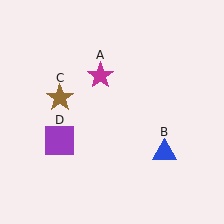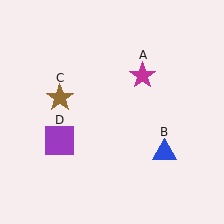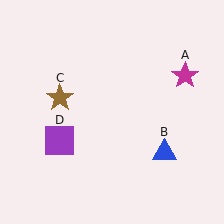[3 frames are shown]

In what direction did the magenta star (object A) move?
The magenta star (object A) moved right.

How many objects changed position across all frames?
1 object changed position: magenta star (object A).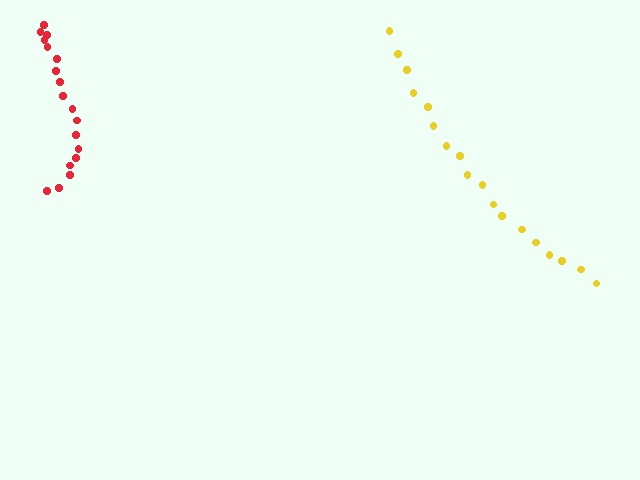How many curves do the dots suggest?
There are 2 distinct paths.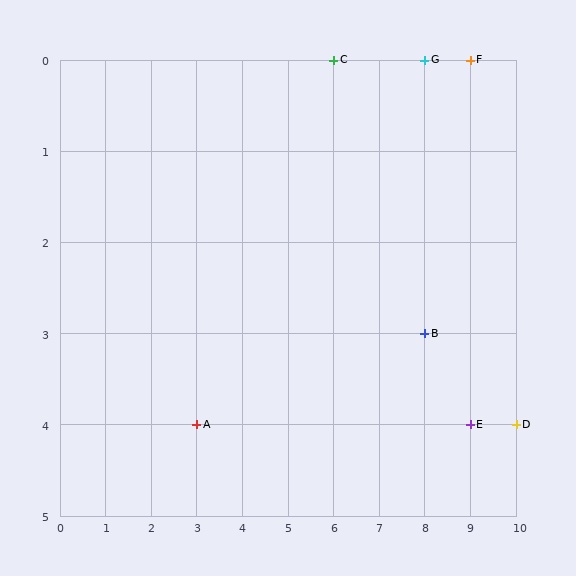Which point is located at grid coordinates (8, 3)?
Point B is at (8, 3).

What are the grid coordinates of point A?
Point A is at grid coordinates (3, 4).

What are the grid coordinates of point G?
Point G is at grid coordinates (8, 0).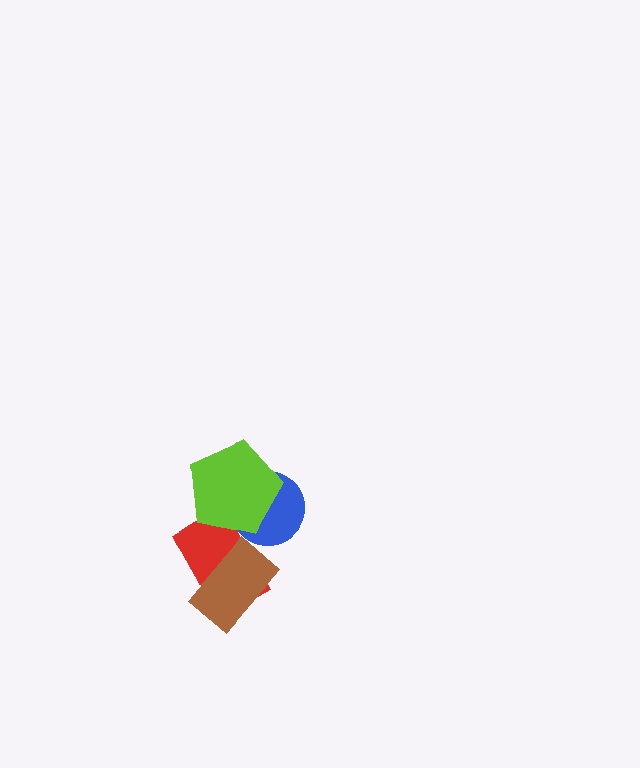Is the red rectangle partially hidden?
Yes, it is partially covered by another shape.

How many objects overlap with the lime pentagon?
2 objects overlap with the lime pentagon.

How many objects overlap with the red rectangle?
3 objects overlap with the red rectangle.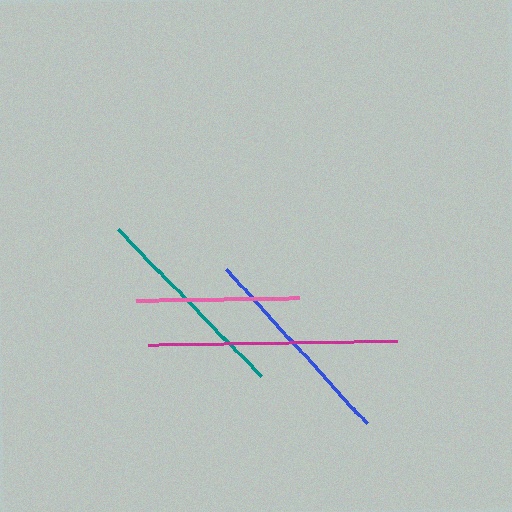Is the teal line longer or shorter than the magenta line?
The magenta line is longer than the teal line.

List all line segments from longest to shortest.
From longest to shortest: magenta, blue, teal, pink.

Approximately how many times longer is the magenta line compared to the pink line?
The magenta line is approximately 1.5 times the length of the pink line.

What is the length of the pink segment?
The pink segment is approximately 163 pixels long.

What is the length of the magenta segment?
The magenta segment is approximately 249 pixels long.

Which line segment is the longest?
The magenta line is the longest at approximately 249 pixels.